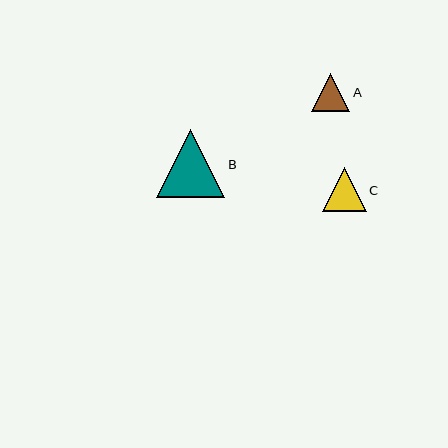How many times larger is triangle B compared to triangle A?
Triangle B is approximately 1.8 times the size of triangle A.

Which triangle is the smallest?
Triangle A is the smallest with a size of approximately 38 pixels.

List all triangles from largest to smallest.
From largest to smallest: B, C, A.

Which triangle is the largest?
Triangle B is the largest with a size of approximately 68 pixels.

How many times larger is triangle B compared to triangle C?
Triangle B is approximately 1.5 times the size of triangle C.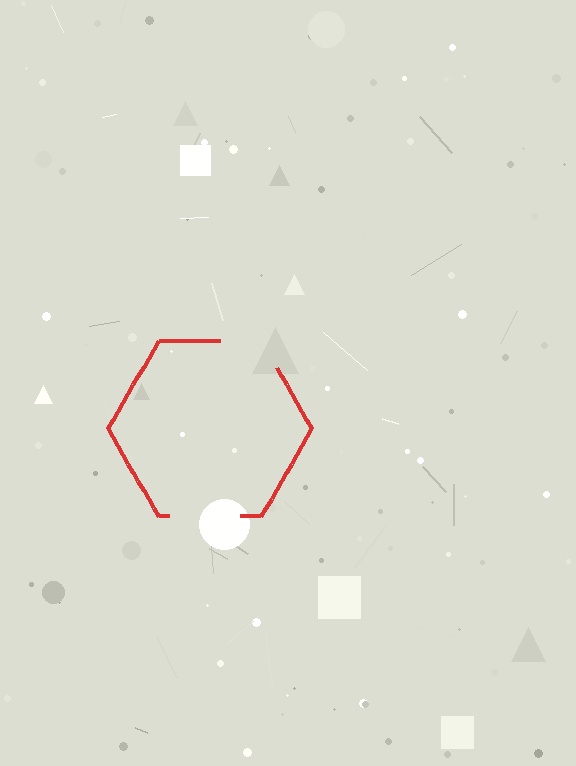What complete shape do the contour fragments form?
The contour fragments form a hexagon.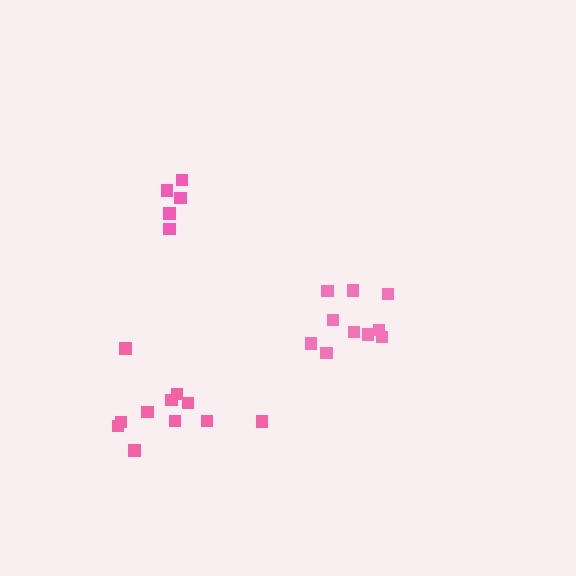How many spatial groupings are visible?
There are 3 spatial groupings.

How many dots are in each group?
Group 1: 10 dots, Group 2: 5 dots, Group 3: 11 dots (26 total).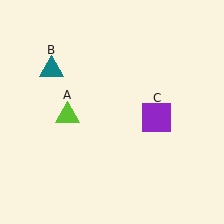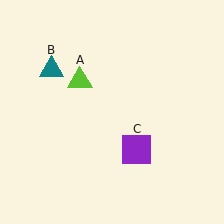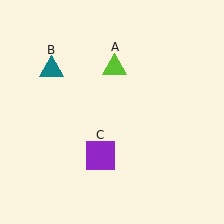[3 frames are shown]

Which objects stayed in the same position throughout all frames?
Teal triangle (object B) remained stationary.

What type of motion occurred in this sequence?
The lime triangle (object A), purple square (object C) rotated clockwise around the center of the scene.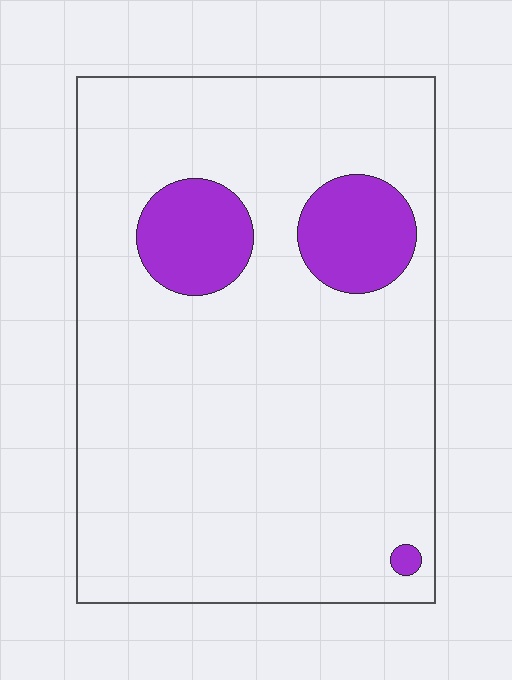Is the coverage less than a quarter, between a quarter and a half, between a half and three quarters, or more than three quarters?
Less than a quarter.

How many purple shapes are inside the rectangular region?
3.